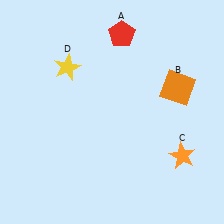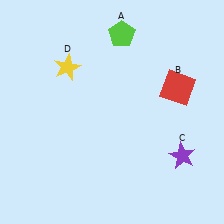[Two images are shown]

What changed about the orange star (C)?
In Image 1, C is orange. In Image 2, it changed to purple.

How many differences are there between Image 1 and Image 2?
There are 3 differences between the two images.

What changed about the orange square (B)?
In Image 1, B is orange. In Image 2, it changed to red.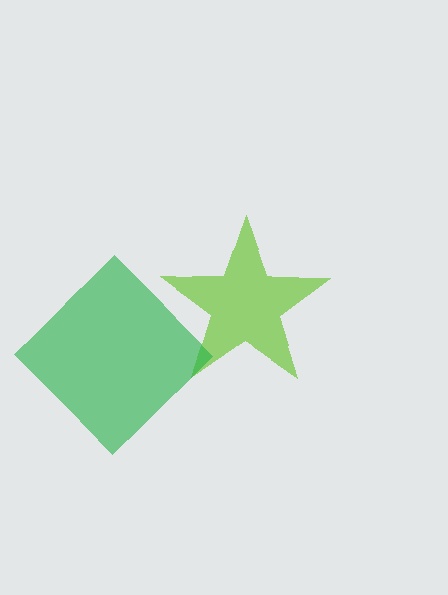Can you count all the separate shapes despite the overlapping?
Yes, there are 2 separate shapes.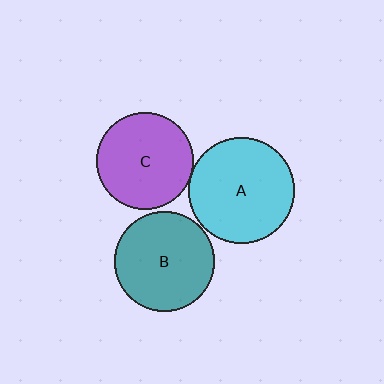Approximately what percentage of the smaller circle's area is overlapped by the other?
Approximately 5%.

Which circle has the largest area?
Circle A (cyan).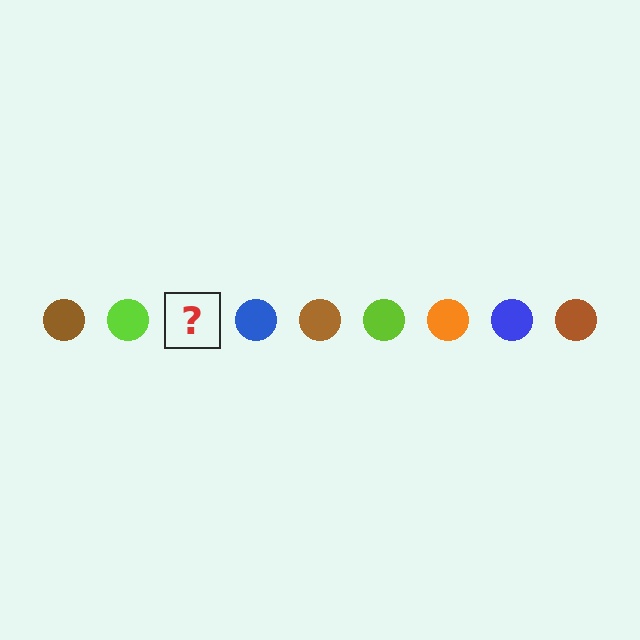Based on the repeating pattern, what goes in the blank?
The blank should be an orange circle.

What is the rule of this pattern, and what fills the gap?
The rule is that the pattern cycles through brown, lime, orange, blue circles. The gap should be filled with an orange circle.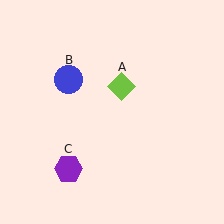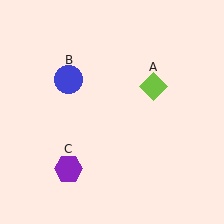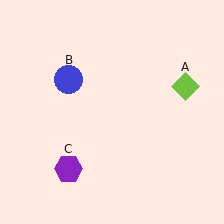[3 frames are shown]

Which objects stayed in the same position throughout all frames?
Blue circle (object B) and purple hexagon (object C) remained stationary.